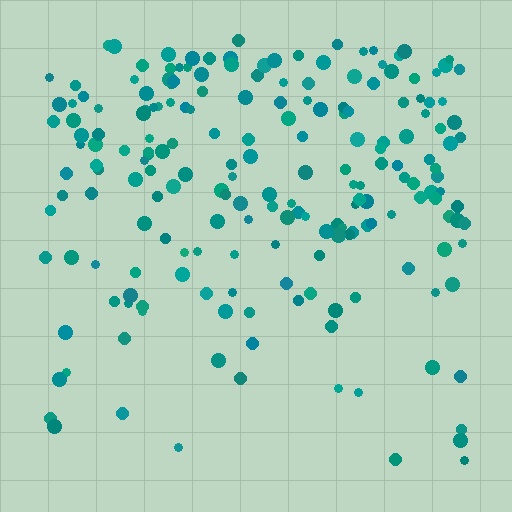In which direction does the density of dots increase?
From bottom to top, with the top side densest.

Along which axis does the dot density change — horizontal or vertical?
Vertical.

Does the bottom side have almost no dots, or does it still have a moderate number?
Still a moderate number, just noticeably fewer than the top.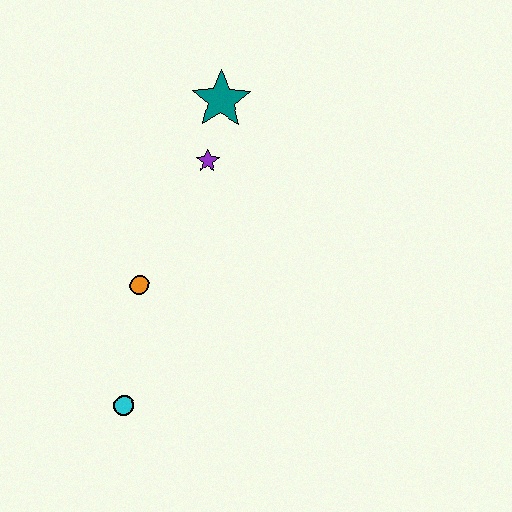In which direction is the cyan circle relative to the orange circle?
The cyan circle is below the orange circle.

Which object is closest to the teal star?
The purple star is closest to the teal star.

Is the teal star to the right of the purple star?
Yes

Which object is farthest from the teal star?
The cyan circle is farthest from the teal star.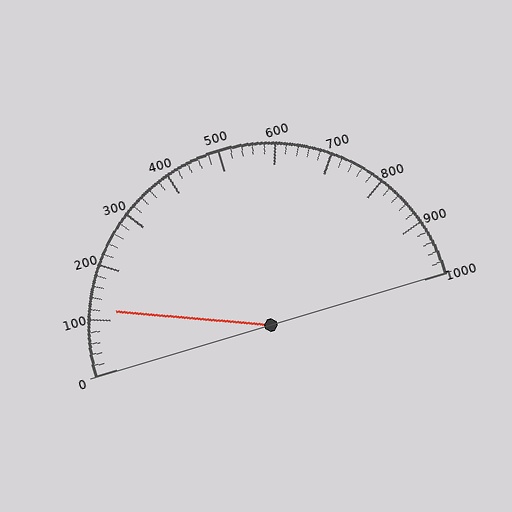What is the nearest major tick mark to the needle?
The nearest major tick mark is 100.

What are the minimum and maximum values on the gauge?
The gauge ranges from 0 to 1000.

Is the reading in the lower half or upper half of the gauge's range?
The reading is in the lower half of the range (0 to 1000).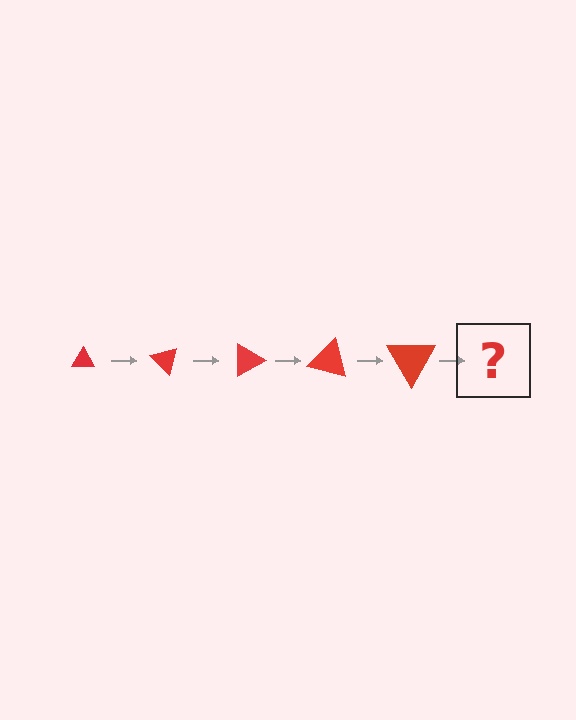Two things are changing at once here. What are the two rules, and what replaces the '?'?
The two rules are that the triangle grows larger each step and it rotates 45 degrees each step. The '?' should be a triangle, larger than the previous one and rotated 225 degrees from the start.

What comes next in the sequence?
The next element should be a triangle, larger than the previous one and rotated 225 degrees from the start.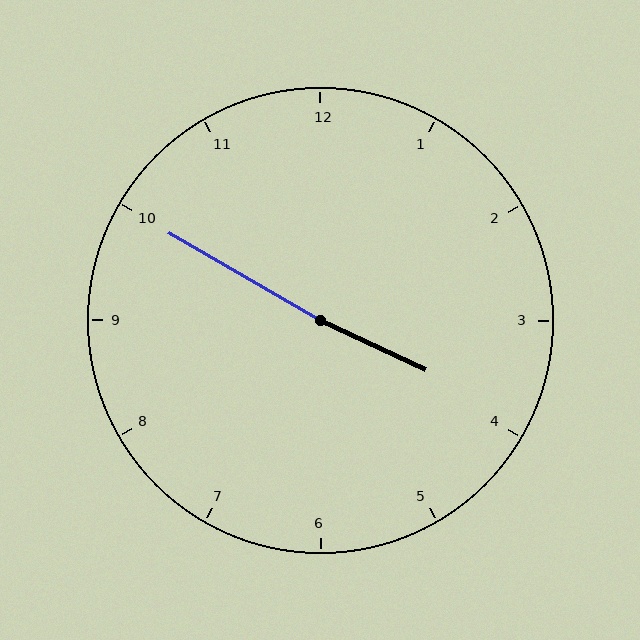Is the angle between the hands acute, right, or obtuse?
It is obtuse.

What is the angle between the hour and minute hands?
Approximately 175 degrees.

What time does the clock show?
3:50.